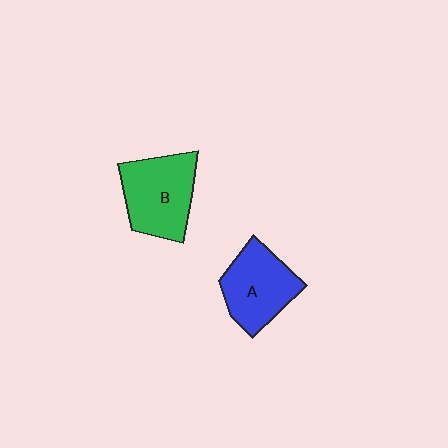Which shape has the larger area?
Shape B (green).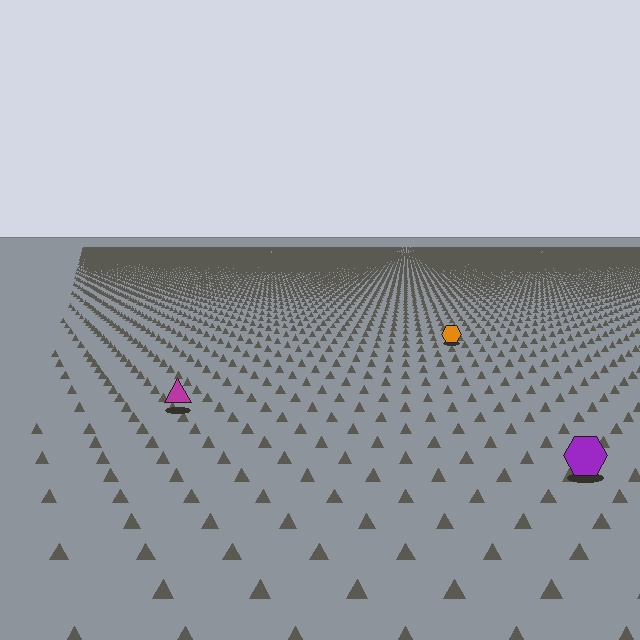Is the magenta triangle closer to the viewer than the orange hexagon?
Yes. The magenta triangle is closer — you can tell from the texture gradient: the ground texture is coarser near it.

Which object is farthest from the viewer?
The orange hexagon is farthest from the viewer. It appears smaller and the ground texture around it is denser.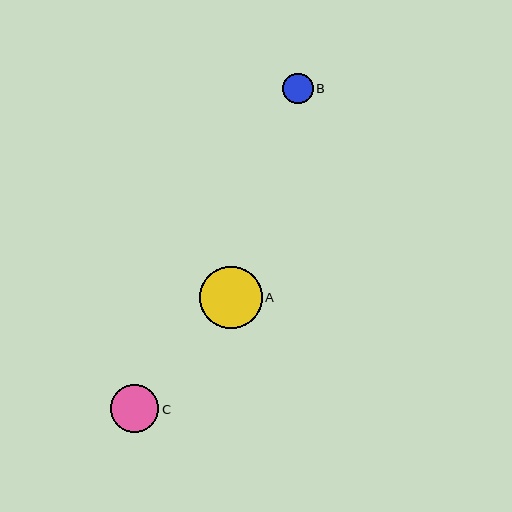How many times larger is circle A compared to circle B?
Circle A is approximately 2.1 times the size of circle B.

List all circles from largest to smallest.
From largest to smallest: A, C, B.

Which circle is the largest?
Circle A is the largest with a size of approximately 62 pixels.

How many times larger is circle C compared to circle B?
Circle C is approximately 1.6 times the size of circle B.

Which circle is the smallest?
Circle B is the smallest with a size of approximately 30 pixels.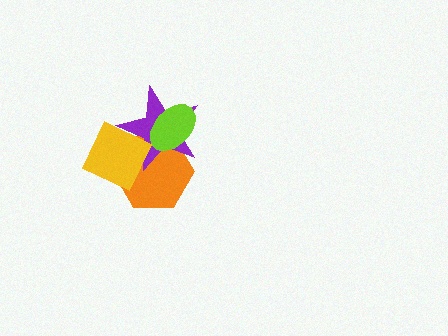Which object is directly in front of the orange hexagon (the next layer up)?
The purple star is directly in front of the orange hexagon.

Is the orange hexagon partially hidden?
Yes, it is partially covered by another shape.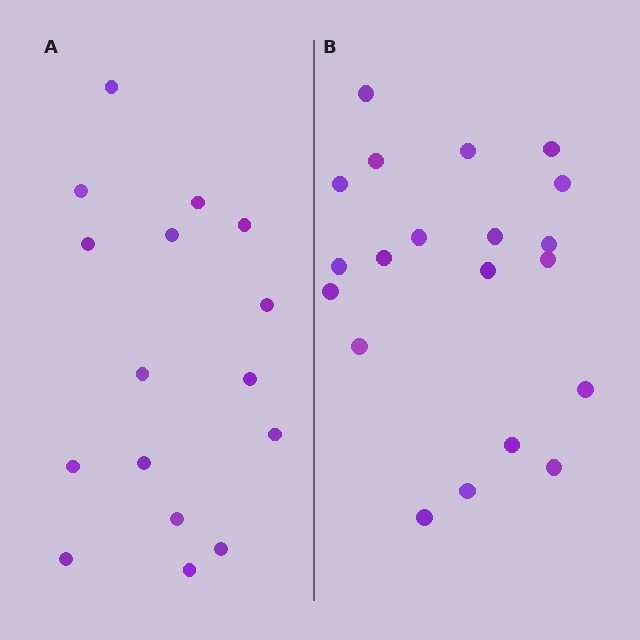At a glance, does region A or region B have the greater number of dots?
Region B (the right region) has more dots.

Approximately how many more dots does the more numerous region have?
Region B has about 4 more dots than region A.